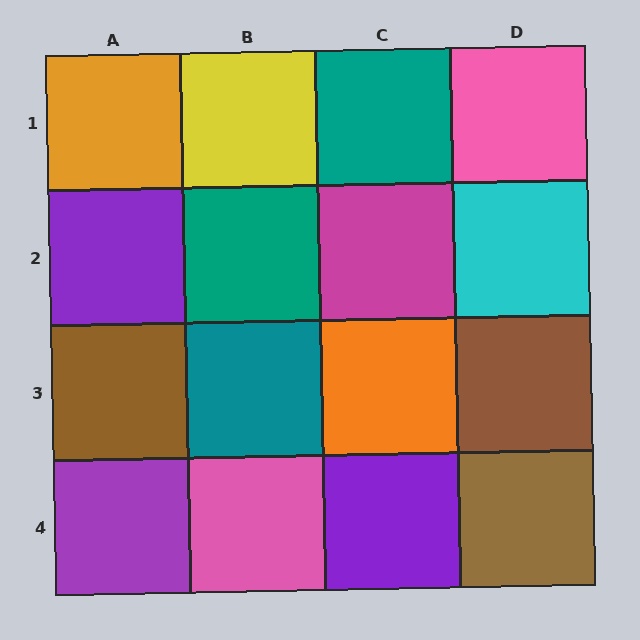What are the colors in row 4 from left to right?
Purple, pink, purple, brown.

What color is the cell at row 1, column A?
Orange.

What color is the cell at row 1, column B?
Yellow.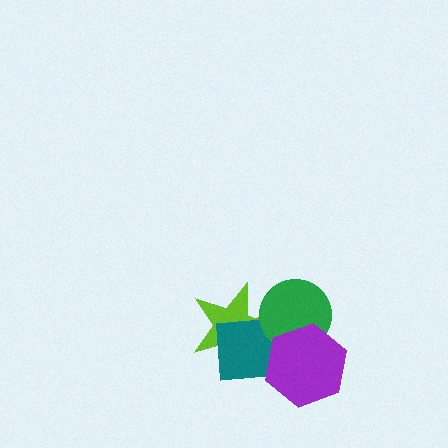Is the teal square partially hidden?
Yes, it is partially covered by another shape.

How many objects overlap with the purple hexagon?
3 objects overlap with the purple hexagon.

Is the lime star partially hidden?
Yes, it is partially covered by another shape.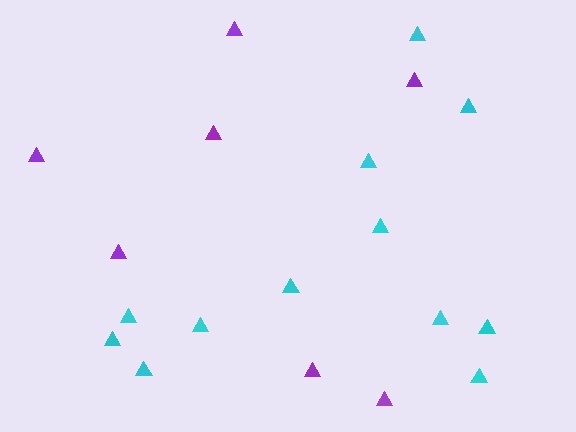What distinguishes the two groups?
There are 2 groups: one group of cyan triangles (12) and one group of purple triangles (7).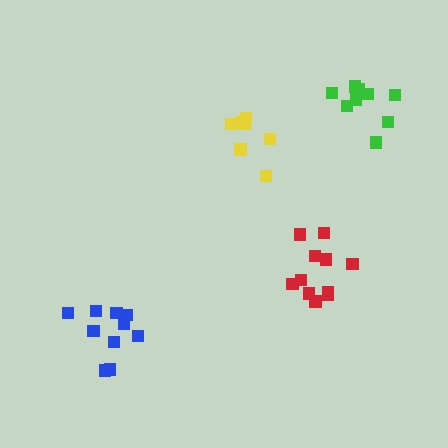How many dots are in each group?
Group 1: 7 dots, Group 2: 11 dots, Group 3: 9 dots, Group 4: 10 dots (37 total).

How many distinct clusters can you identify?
There are 4 distinct clusters.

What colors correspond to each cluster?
The clusters are colored: yellow, red, green, blue.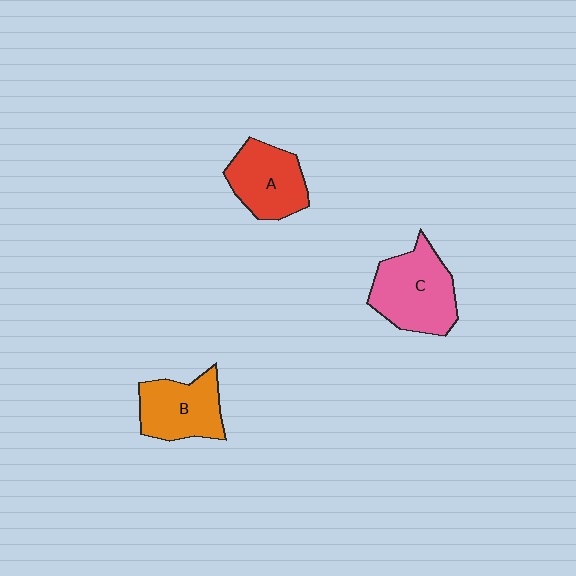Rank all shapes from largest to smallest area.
From largest to smallest: C (pink), B (orange), A (red).